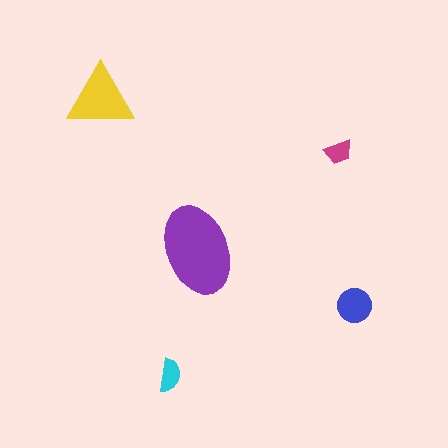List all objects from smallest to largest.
The magenta trapezoid, the cyan semicircle, the blue circle, the yellow triangle, the purple ellipse.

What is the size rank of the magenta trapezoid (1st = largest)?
5th.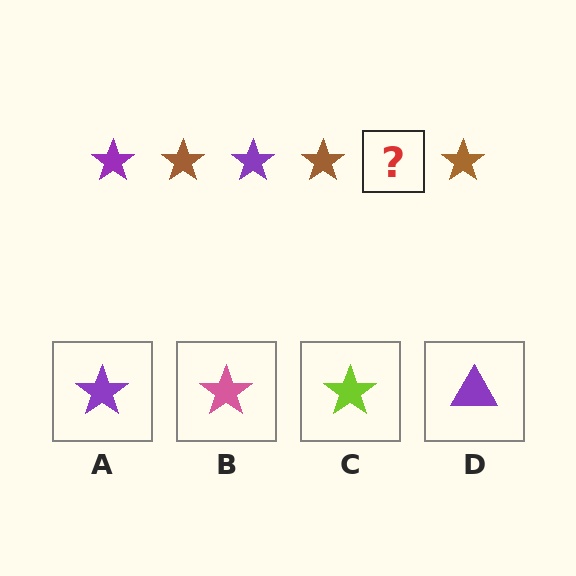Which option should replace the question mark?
Option A.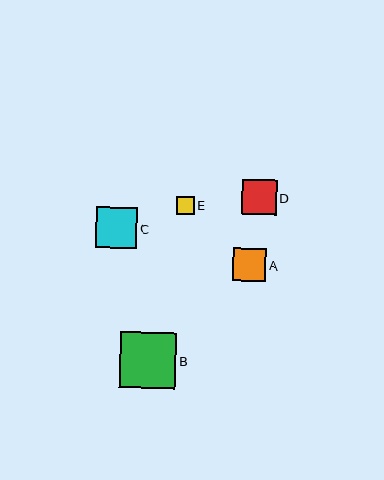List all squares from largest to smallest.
From largest to smallest: B, C, D, A, E.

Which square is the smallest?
Square E is the smallest with a size of approximately 18 pixels.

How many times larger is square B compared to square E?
Square B is approximately 3.2 times the size of square E.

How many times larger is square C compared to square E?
Square C is approximately 2.3 times the size of square E.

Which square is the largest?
Square B is the largest with a size of approximately 57 pixels.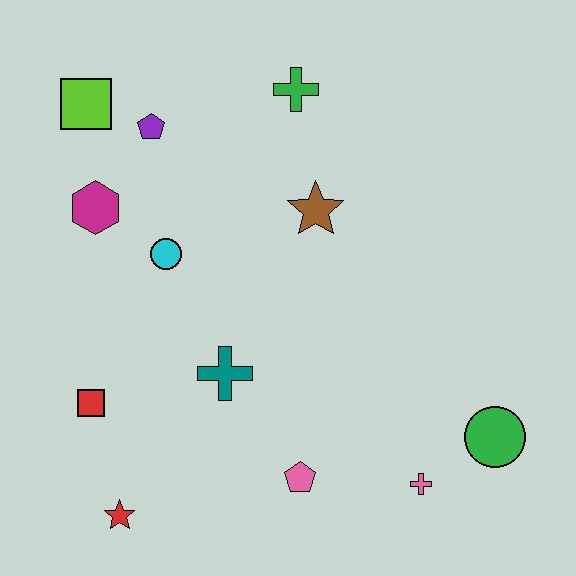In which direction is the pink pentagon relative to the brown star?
The pink pentagon is below the brown star.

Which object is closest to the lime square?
The purple pentagon is closest to the lime square.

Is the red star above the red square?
No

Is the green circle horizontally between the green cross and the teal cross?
No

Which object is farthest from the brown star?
The red star is farthest from the brown star.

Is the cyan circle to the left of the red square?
No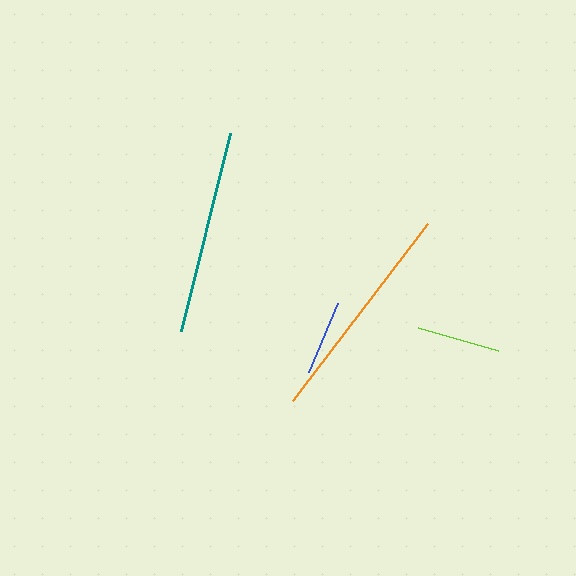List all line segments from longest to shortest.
From longest to shortest: orange, teal, lime, blue.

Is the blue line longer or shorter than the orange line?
The orange line is longer than the blue line.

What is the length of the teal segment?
The teal segment is approximately 204 pixels long.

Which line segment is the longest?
The orange line is the longest at approximately 222 pixels.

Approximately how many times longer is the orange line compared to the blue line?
The orange line is approximately 3.0 times the length of the blue line.